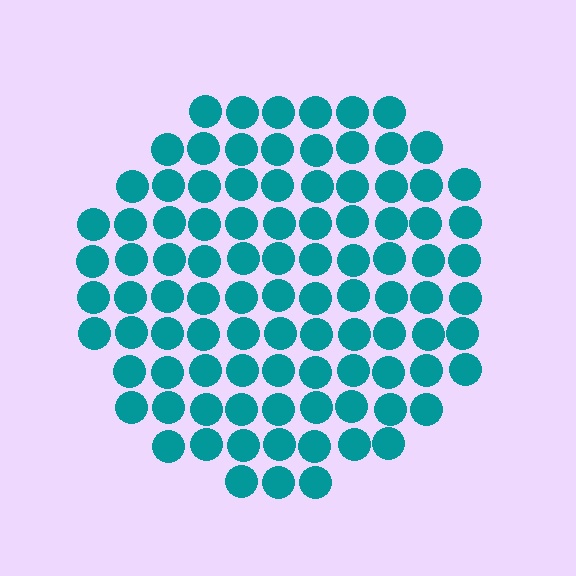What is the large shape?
The large shape is a circle.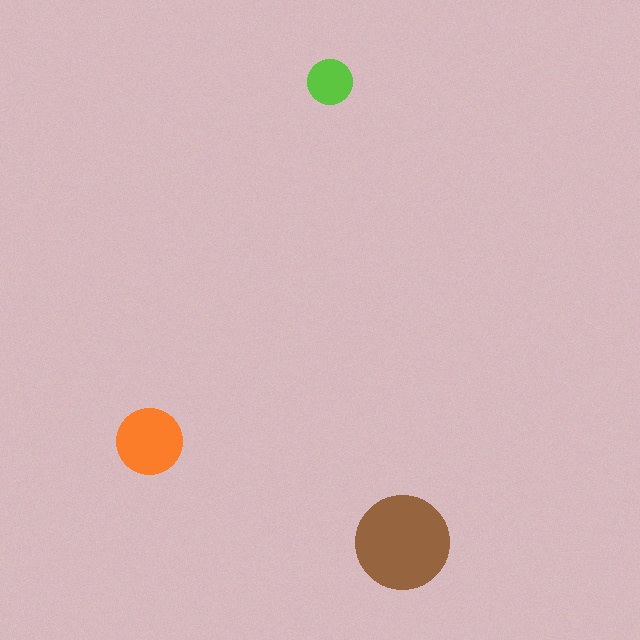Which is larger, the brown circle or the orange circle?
The brown one.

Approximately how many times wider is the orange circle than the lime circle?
About 1.5 times wider.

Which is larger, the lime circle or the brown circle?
The brown one.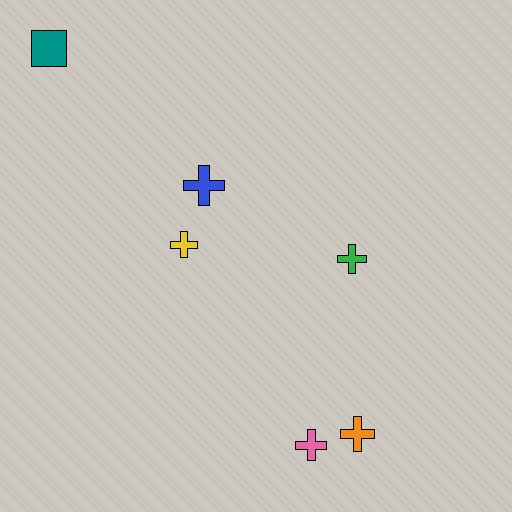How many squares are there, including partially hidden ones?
There is 1 square.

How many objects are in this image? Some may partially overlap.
There are 6 objects.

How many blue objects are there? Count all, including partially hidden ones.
There is 1 blue object.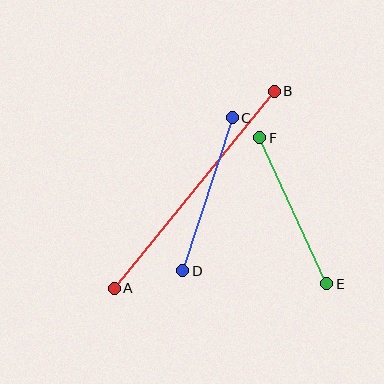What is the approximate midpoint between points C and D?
The midpoint is at approximately (208, 194) pixels.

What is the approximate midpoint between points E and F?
The midpoint is at approximately (293, 211) pixels.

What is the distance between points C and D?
The distance is approximately 161 pixels.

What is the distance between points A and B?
The distance is approximately 254 pixels.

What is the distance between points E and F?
The distance is approximately 160 pixels.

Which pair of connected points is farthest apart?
Points A and B are farthest apart.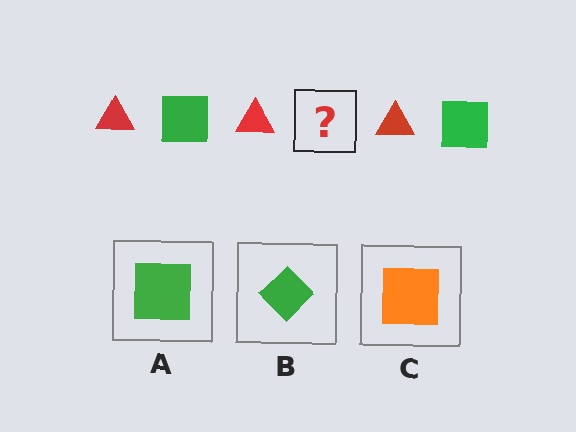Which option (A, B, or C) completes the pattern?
A.